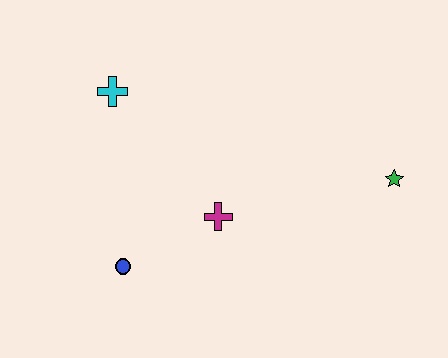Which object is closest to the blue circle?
The magenta cross is closest to the blue circle.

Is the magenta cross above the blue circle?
Yes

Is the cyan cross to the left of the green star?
Yes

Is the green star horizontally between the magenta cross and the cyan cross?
No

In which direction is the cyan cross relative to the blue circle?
The cyan cross is above the blue circle.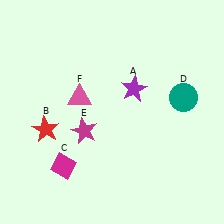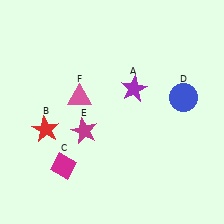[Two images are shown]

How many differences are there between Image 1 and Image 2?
There is 1 difference between the two images.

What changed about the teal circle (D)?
In Image 1, D is teal. In Image 2, it changed to blue.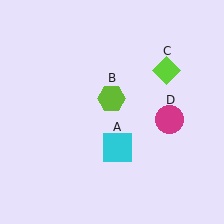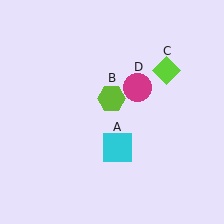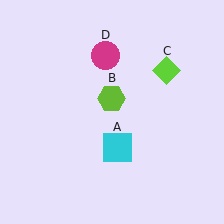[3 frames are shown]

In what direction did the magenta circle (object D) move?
The magenta circle (object D) moved up and to the left.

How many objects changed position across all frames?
1 object changed position: magenta circle (object D).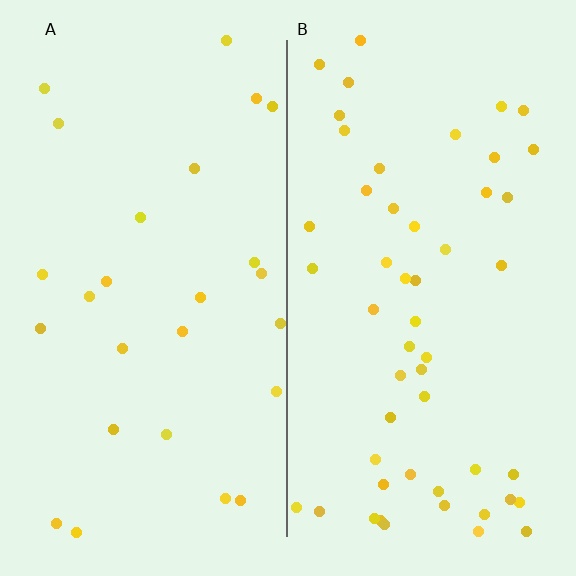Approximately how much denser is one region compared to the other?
Approximately 2.0× — region B over region A.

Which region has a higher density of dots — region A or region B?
B (the right).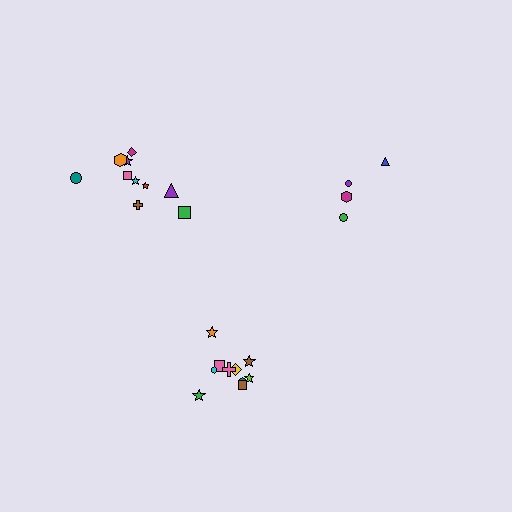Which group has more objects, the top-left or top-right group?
The top-left group.